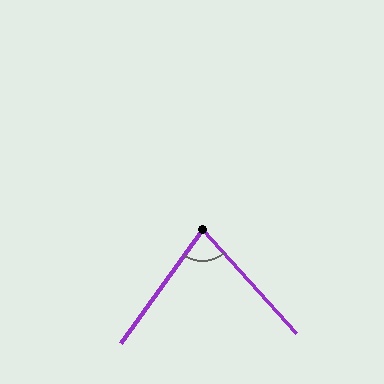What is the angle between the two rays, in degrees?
Approximately 78 degrees.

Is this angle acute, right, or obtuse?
It is acute.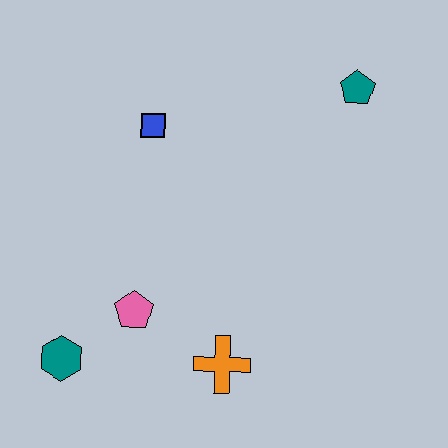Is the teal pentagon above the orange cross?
Yes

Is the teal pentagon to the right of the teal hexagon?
Yes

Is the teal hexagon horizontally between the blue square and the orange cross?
No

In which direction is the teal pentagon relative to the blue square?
The teal pentagon is to the right of the blue square.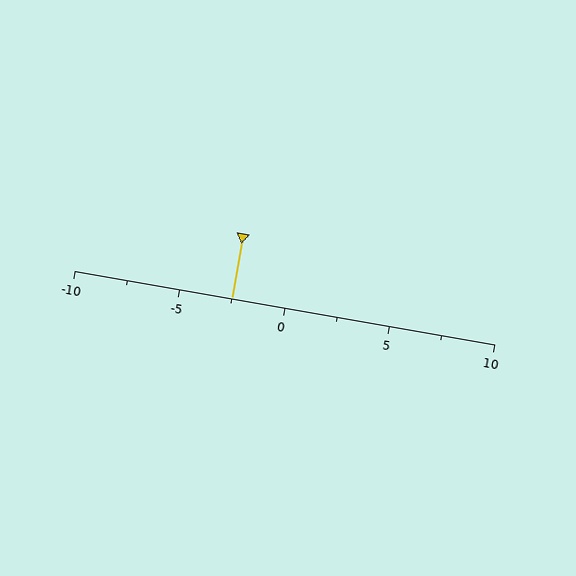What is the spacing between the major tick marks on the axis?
The major ticks are spaced 5 apart.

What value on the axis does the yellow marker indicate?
The marker indicates approximately -2.5.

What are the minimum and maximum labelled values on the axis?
The axis runs from -10 to 10.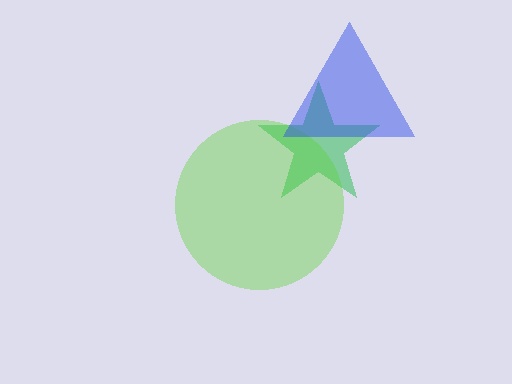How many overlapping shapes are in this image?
There are 3 overlapping shapes in the image.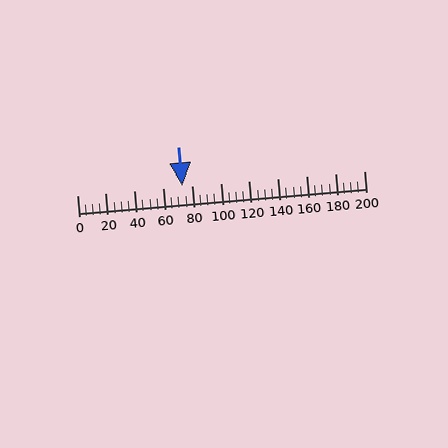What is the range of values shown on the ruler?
The ruler shows values from 0 to 200.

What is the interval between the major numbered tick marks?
The major tick marks are spaced 20 units apart.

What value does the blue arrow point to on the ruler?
The blue arrow points to approximately 73.